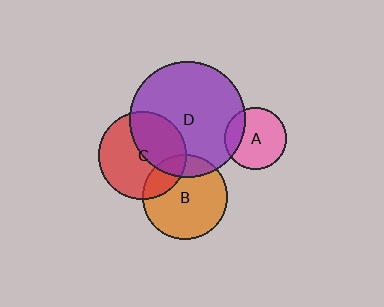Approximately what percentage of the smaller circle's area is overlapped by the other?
Approximately 15%.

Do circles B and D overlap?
Yes.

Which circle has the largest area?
Circle D (purple).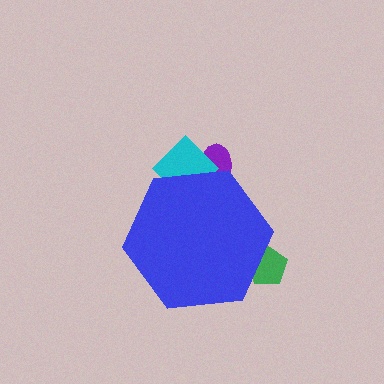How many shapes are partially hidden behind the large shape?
3 shapes are partially hidden.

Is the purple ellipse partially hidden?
Yes, the purple ellipse is partially hidden behind the blue hexagon.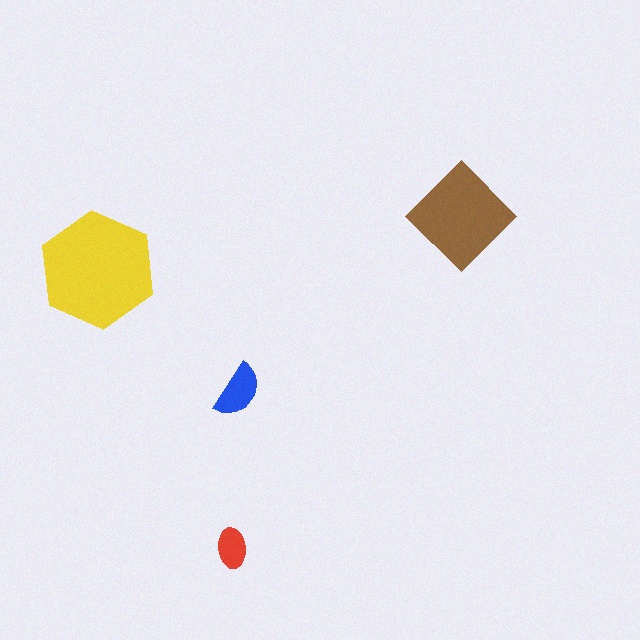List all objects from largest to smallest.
The yellow hexagon, the brown diamond, the blue semicircle, the red ellipse.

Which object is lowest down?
The red ellipse is bottommost.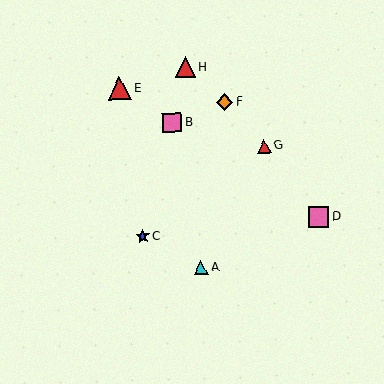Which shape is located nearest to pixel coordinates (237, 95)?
The orange diamond (labeled F) at (225, 102) is nearest to that location.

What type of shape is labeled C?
Shape C is a blue star.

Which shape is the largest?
The red triangle (labeled E) is the largest.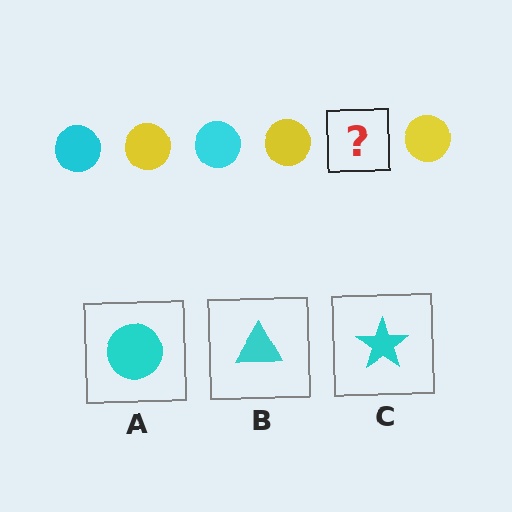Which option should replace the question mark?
Option A.